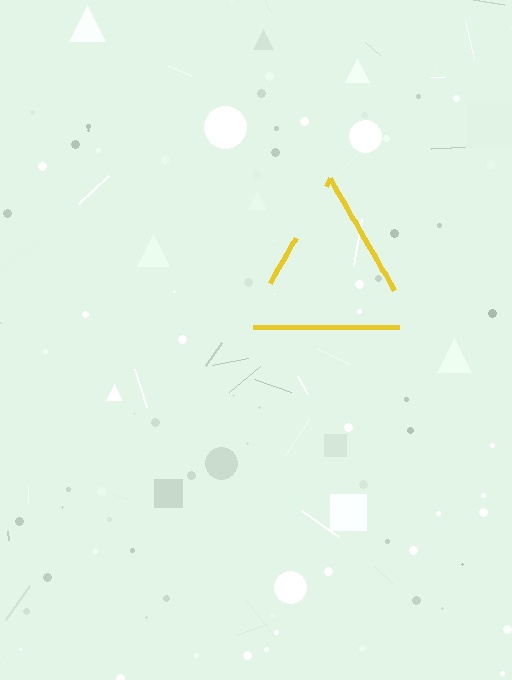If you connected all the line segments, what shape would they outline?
They would outline a triangle.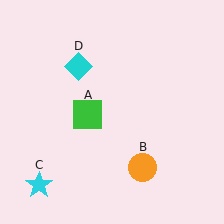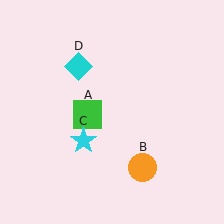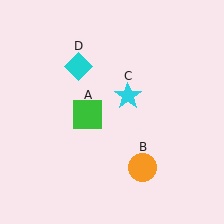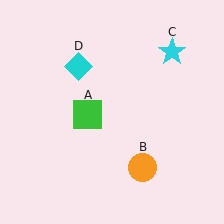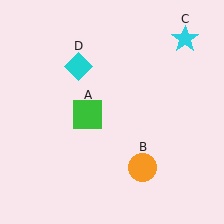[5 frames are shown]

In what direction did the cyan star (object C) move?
The cyan star (object C) moved up and to the right.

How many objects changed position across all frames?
1 object changed position: cyan star (object C).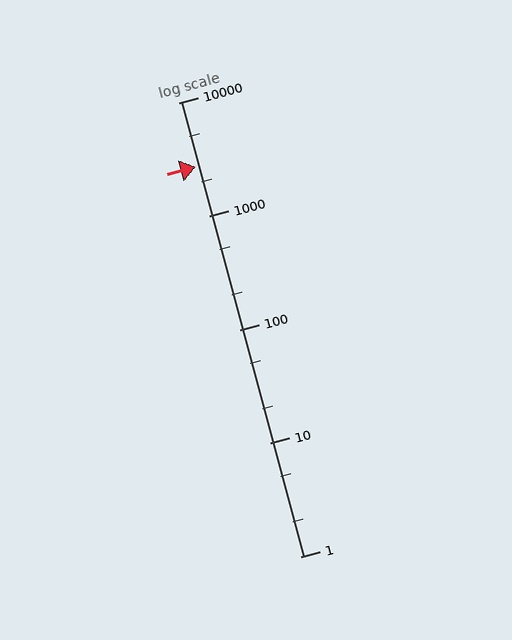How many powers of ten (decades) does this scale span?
The scale spans 4 decades, from 1 to 10000.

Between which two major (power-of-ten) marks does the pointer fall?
The pointer is between 1000 and 10000.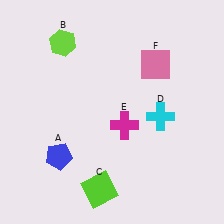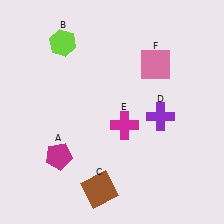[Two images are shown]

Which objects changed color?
A changed from blue to magenta. C changed from lime to brown. D changed from cyan to purple.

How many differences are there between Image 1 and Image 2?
There are 3 differences between the two images.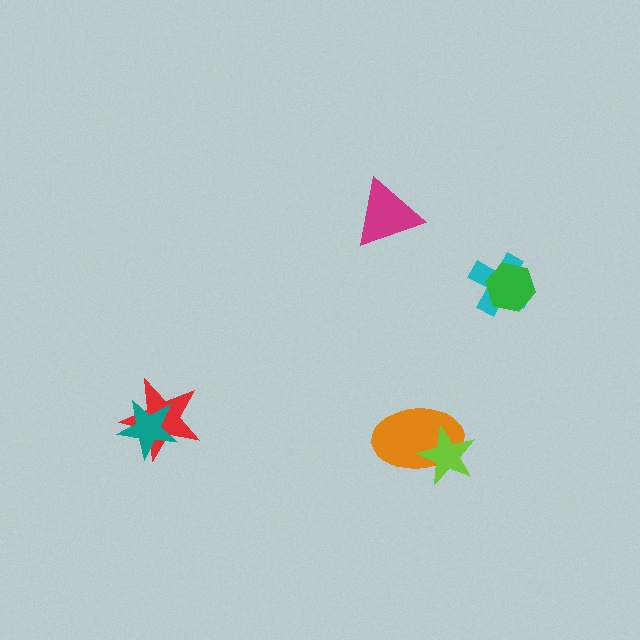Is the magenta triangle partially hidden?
No, no other shape covers it.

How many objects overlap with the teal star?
1 object overlaps with the teal star.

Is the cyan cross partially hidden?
Yes, it is partially covered by another shape.